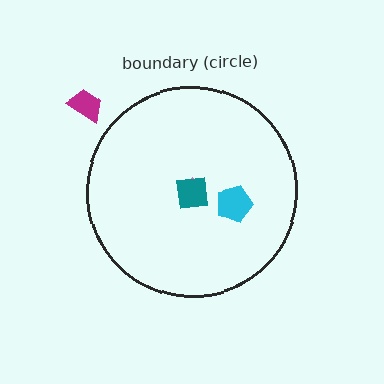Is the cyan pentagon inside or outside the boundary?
Inside.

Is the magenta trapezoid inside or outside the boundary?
Outside.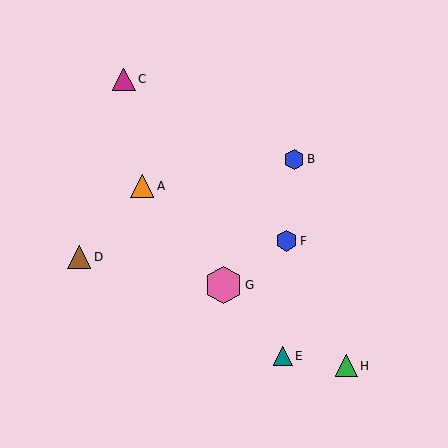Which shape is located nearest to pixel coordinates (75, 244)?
The brown triangle (labeled D) at (79, 257) is nearest to that location.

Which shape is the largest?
The pink hexagon (labeled G) is the largest.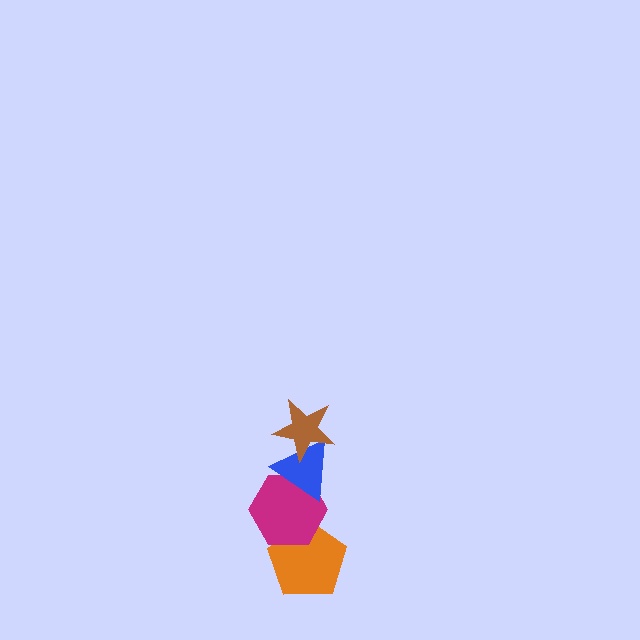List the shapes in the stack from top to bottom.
From top to bottom: the brown star, the blue triangle, the magenta hexagon, the orange pentagon.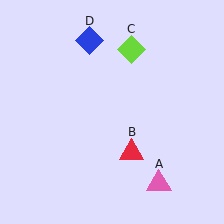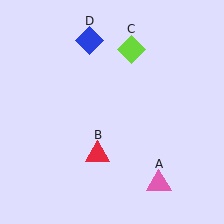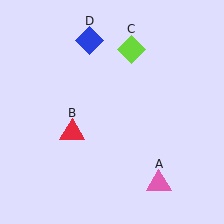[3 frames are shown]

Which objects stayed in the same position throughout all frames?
Pink triangle (object A) and lime diamond (object C) and blue diamond (object D) remained stationary.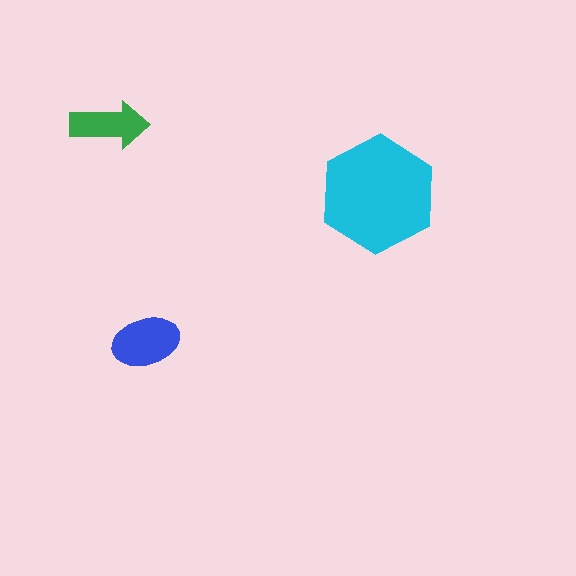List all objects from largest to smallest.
The cyan hexagon, the blue ellipse, the green arrow.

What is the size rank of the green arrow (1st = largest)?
3rd.